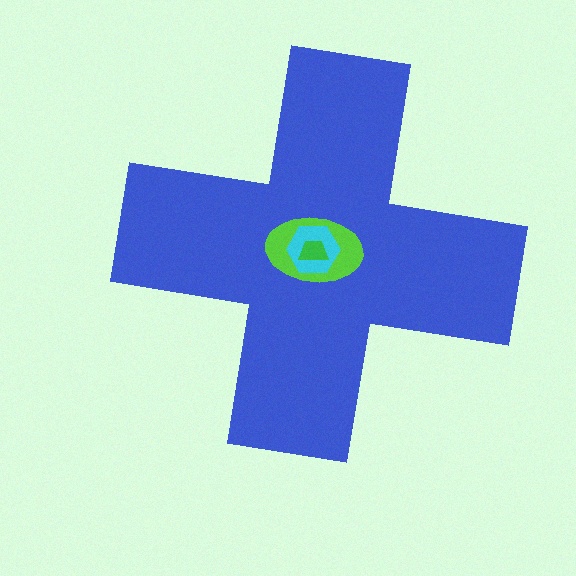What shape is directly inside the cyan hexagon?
The green trapezoid.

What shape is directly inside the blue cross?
The lime ellipse.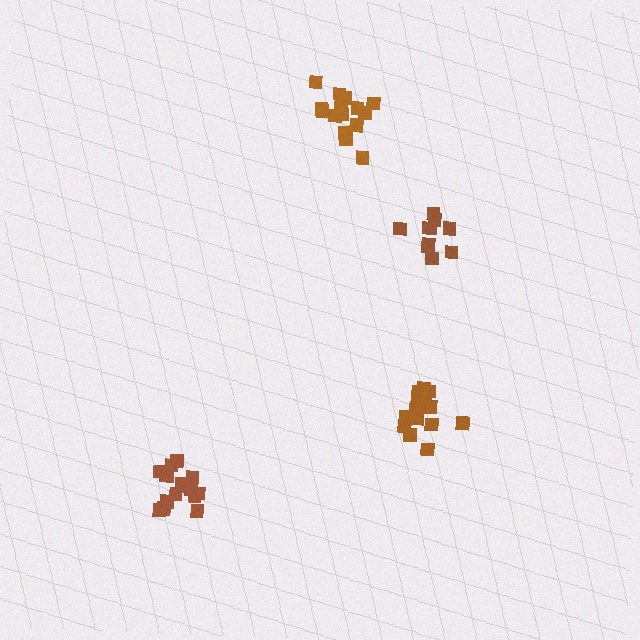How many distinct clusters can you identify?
There are 4 distinct clusters.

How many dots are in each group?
Group 1: 16 dots, Group 2: 10 dots, Group 3: 16 dots, Group 4: 16 dots (58 total).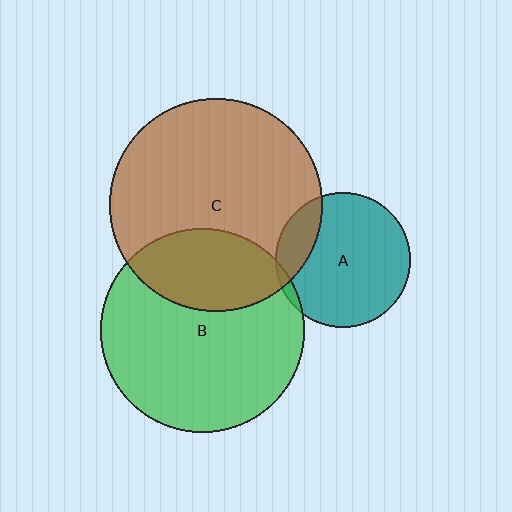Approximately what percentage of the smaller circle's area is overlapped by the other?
Approximately 15%.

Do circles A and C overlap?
Yes.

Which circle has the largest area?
Circle C (brown).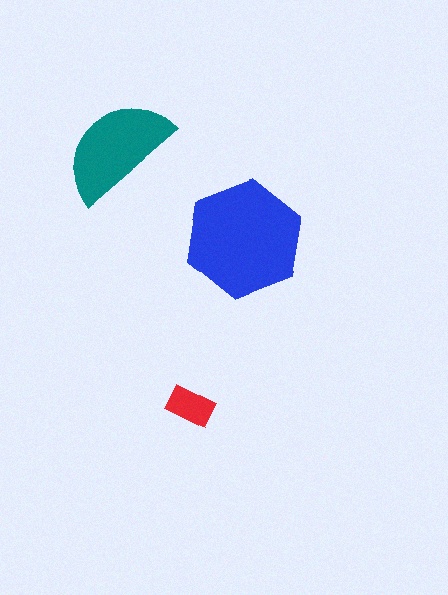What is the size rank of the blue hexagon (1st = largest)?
1st.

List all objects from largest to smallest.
The blue hexagon, the teal semicircle, the red rectangle.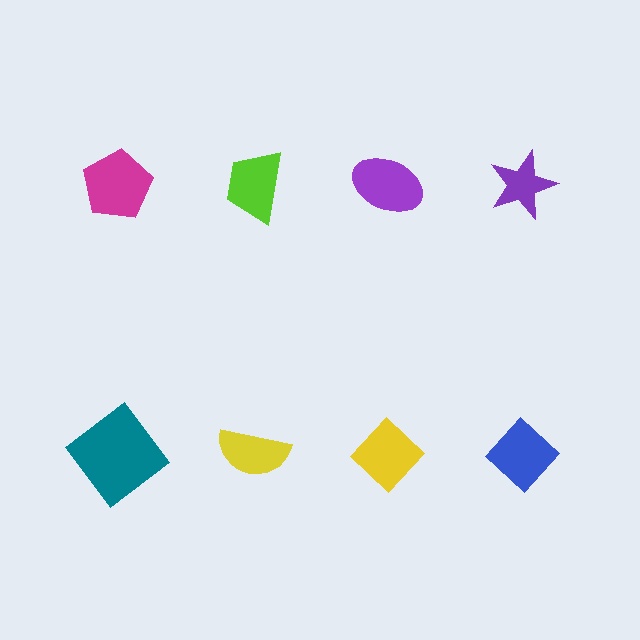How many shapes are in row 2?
4 shapes.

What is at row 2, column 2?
A yellow semicircle.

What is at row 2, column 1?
A teal diamond.